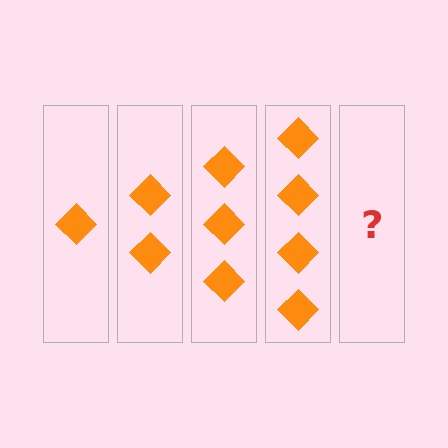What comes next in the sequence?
The next element should be 5 diamonds.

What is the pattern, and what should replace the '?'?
The pattern is that each step adds one more diamond. The '?' should be 5 diamonds.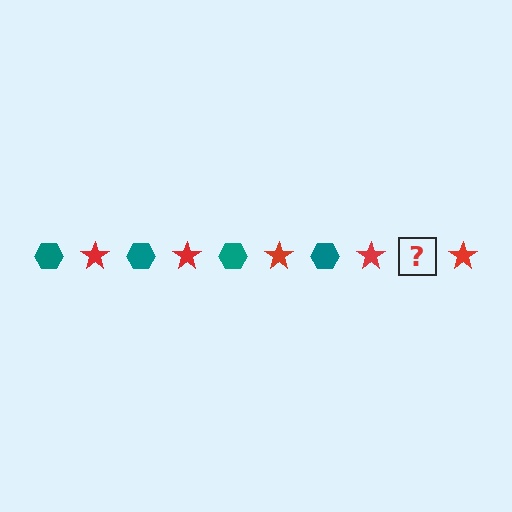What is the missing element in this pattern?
The missing element is a teal hexagon.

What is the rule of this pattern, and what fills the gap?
The rule is that the pattern alternates between teal hexagon and red star. The gap should be filled with a teal hexagon.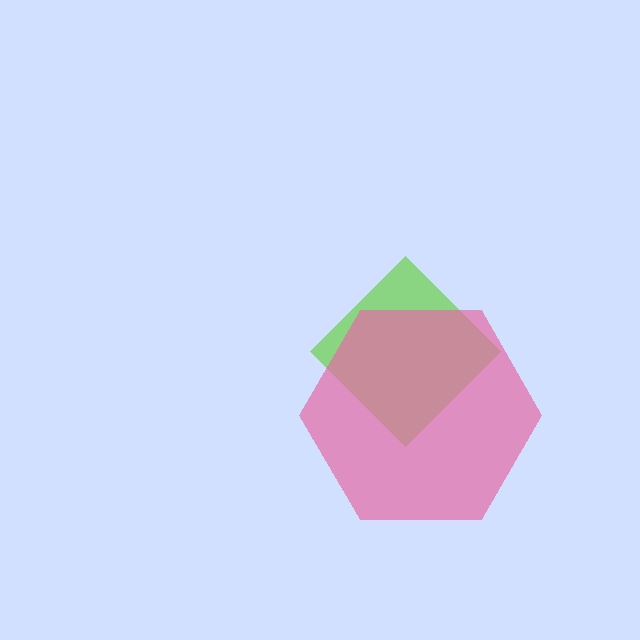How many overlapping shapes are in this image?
There are 2 overlapping shapes in the image.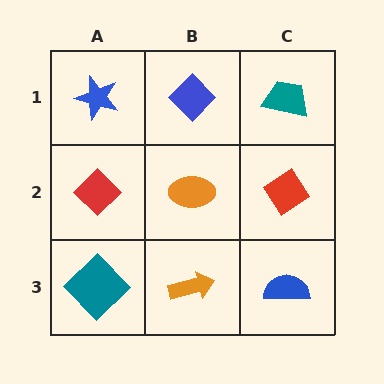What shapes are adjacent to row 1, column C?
A red diamond (row 2, column C), a blue diamond (row 1, column B).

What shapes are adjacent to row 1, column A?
A red diamond (row 2, column A), a blue diamond (row 1, column B).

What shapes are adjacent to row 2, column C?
A teal trapezoid (row 1, column C), a blue semicircle (row 3, column C), an orange ellipse (row 2, column B).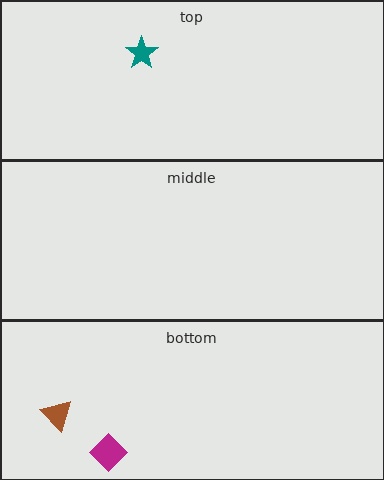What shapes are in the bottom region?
The brown triangle, the magenta diamond.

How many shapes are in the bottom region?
2.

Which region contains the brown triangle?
The bottom region.